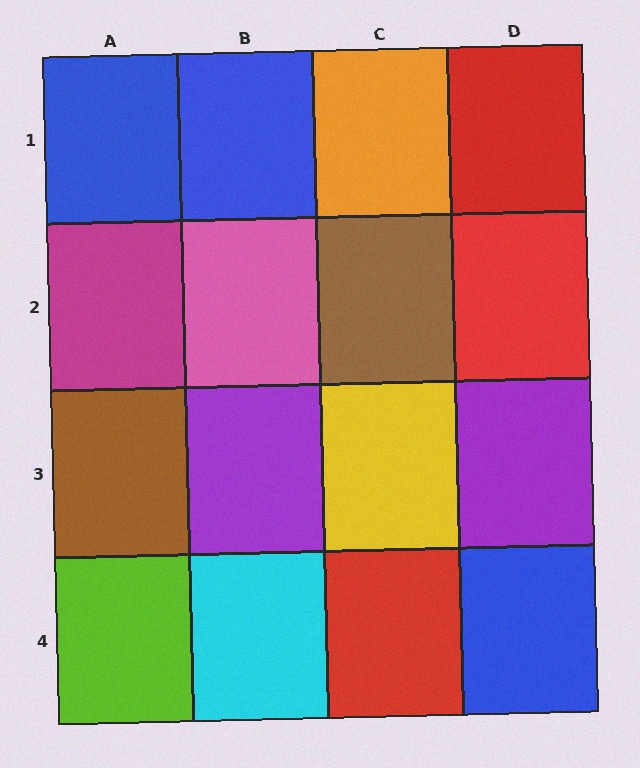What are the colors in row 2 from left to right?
Magenta, pink, brown, red.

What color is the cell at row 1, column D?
Red.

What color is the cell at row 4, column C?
Red.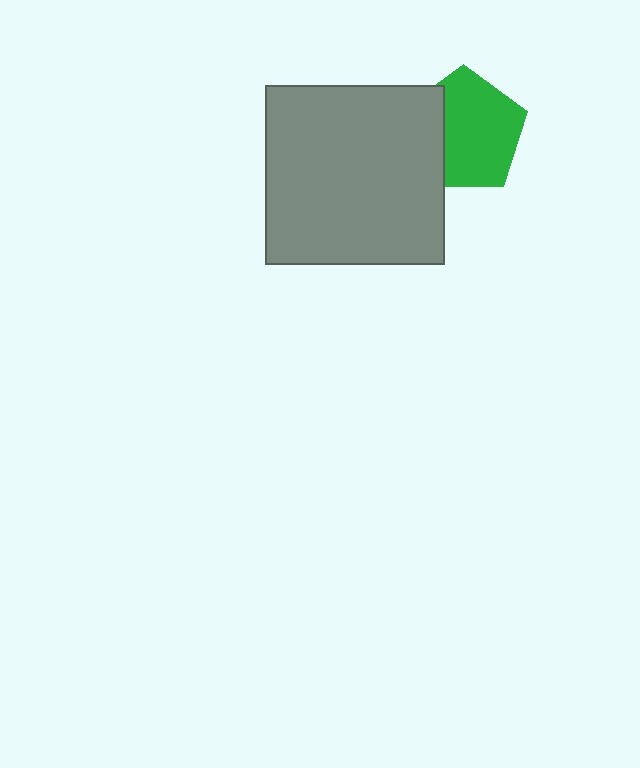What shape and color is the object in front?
The object in front is a gray square.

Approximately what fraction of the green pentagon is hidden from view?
Roughly 30% of the green pentagon is hidden behind the gray square.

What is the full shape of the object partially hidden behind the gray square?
The partially hidden object is a green pentagon.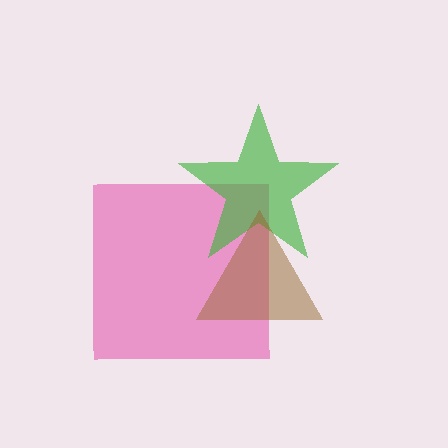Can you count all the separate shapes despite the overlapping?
Yes, there are 3 separate shapes.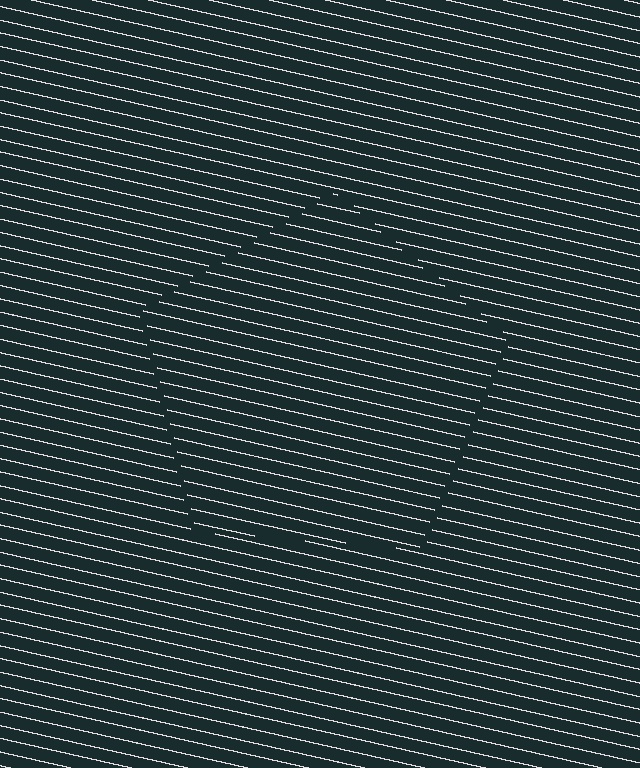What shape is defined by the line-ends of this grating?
An illusory pentagon. The interior of the shape contains the same grating, shifted by half a period — the contour is defined by the phase discontinuity where line-ends from the inner and outer gratings abut.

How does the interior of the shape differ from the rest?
The interior of the shape contains the same grating, shifted by half a period — the contour is defined by the phase discontinuity where line-ends from the inner and outer gratings abut.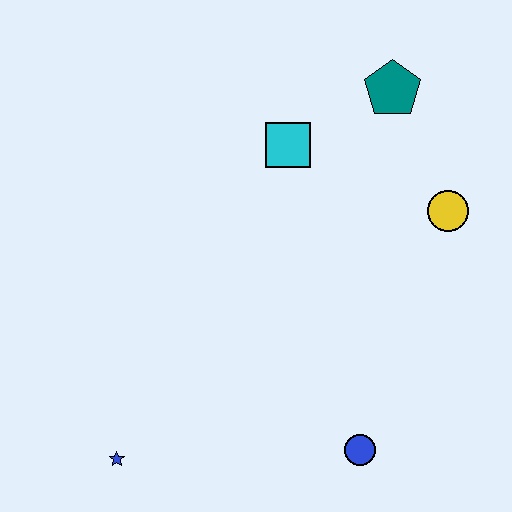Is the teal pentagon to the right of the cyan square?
Yes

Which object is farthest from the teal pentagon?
The blue star is farthest from the teal pentagon.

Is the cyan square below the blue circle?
No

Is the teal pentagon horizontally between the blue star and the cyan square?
No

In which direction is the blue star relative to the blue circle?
The blue star is to the left of the blue circle.